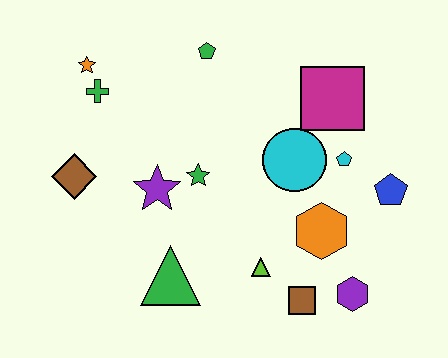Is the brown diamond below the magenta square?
Yes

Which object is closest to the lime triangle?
The brown square is closest to the lime triangle.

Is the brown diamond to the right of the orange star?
No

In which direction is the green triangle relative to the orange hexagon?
The green triangle is to the left of the orange hexagon.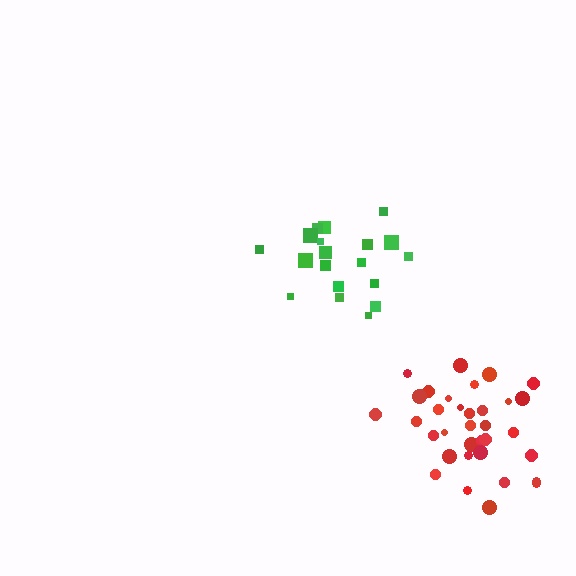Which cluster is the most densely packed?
Red.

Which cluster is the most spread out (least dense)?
Green.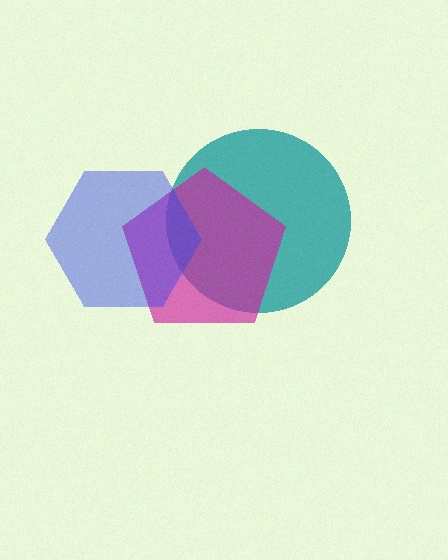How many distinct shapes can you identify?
There are 3 distinct shapes: a teal circle, a magenta pentagon, a blue hexagon.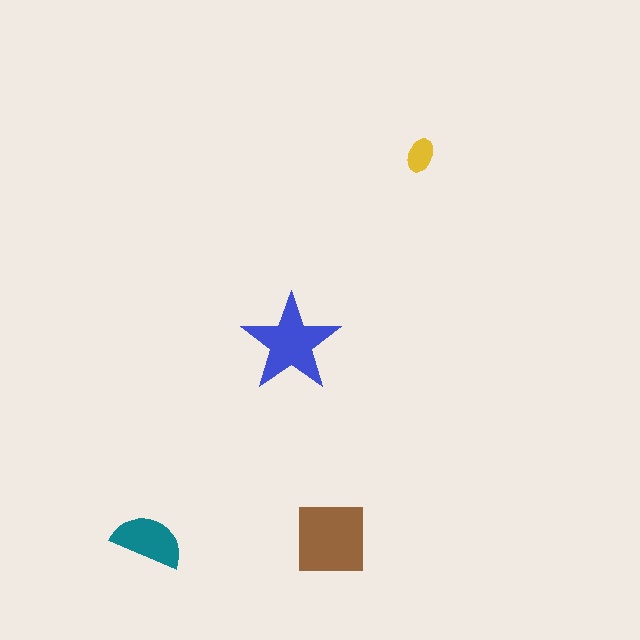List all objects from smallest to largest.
The yellow ellipse, the teal semicircle, the blue star, the brown square.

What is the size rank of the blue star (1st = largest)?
2nd.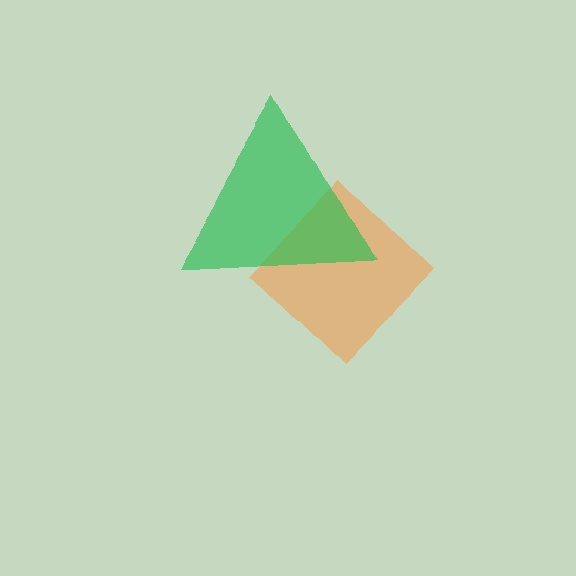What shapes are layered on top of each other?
The layered shapes are: an orange diamond, a green triangle.